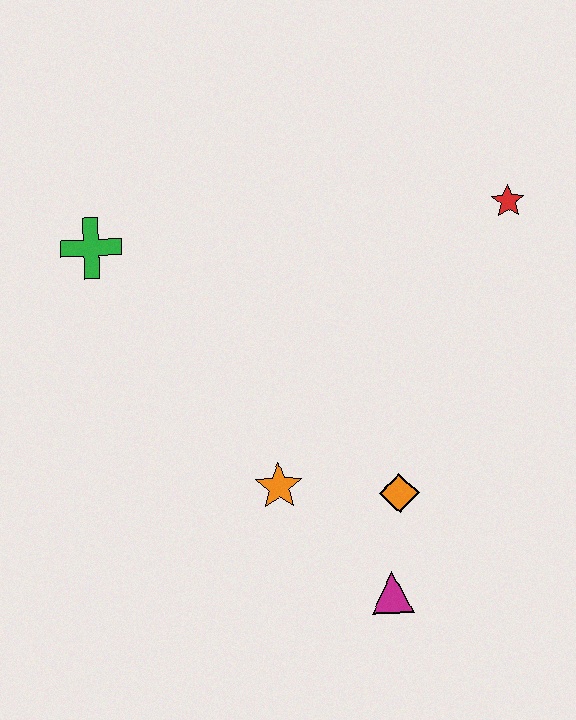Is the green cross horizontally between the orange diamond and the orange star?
No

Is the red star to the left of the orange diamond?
No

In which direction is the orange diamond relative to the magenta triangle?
The orange diamond is above the magenta triangle.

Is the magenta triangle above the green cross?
No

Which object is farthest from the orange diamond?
The green cross is farthest from the orange diamond.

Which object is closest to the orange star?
The orange diamond is closest to the orange star.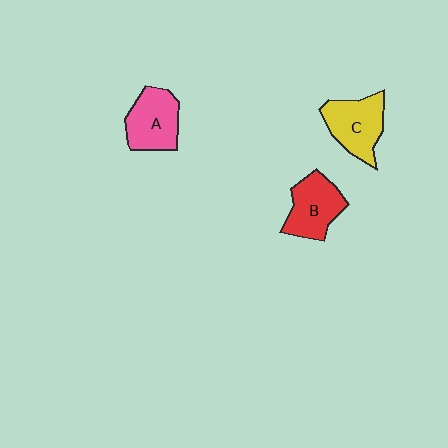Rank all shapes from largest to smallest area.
From largest to smallest: C (yellow), A (pink), B (red).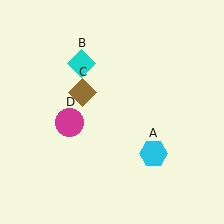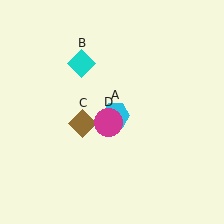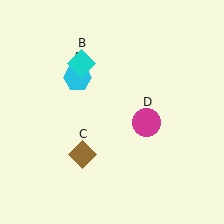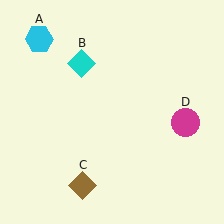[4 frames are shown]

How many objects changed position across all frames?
3 objects changed position: cyan hexagon (object A), brown diamond (object C), magenta circle (object D).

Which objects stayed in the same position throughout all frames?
Cyan diamond (object B) remained stationary.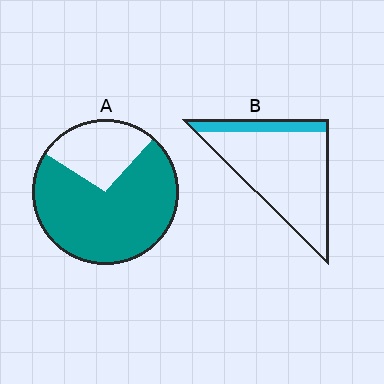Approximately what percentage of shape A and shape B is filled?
A is approximately 75% and B is approximately 15%.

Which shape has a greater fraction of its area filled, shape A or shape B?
Shape A.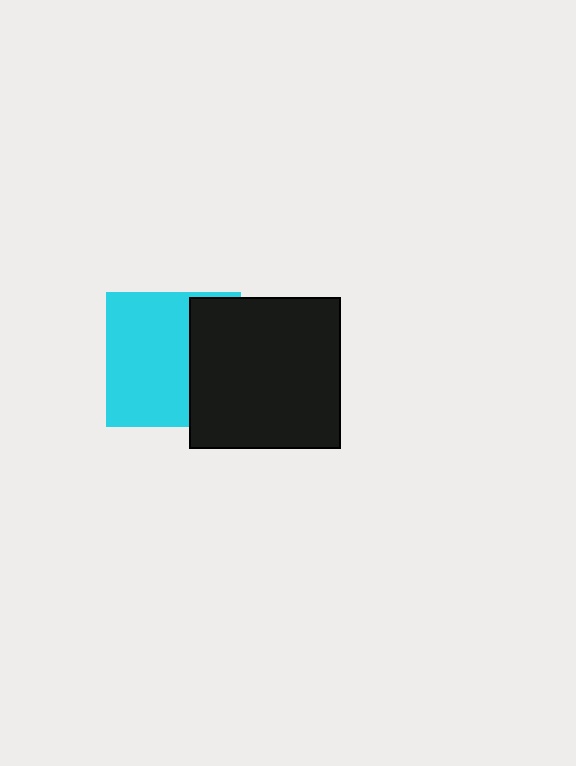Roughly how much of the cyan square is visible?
About half of it is visible (roughly 63%).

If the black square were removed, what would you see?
You would see the complete cyan square.